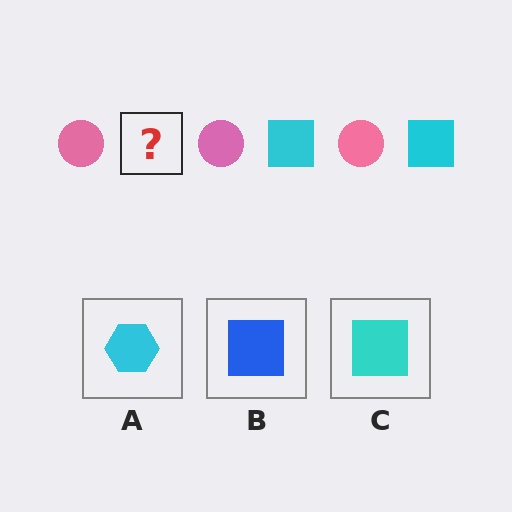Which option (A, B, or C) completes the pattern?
C.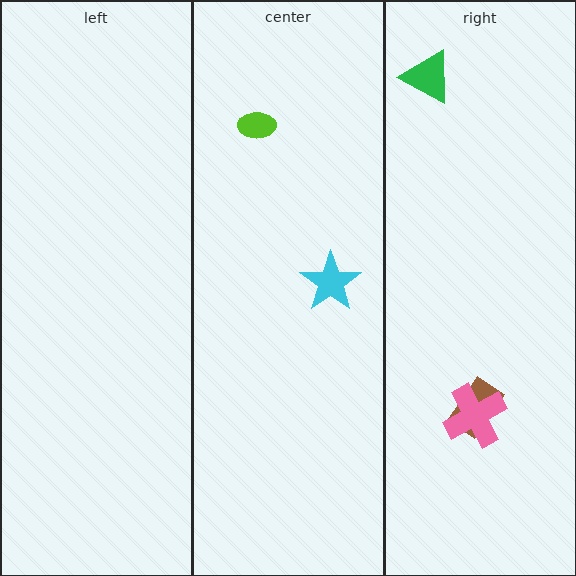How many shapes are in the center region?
2.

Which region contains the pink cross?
The right region.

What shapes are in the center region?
The cyan star, the lime ellipse.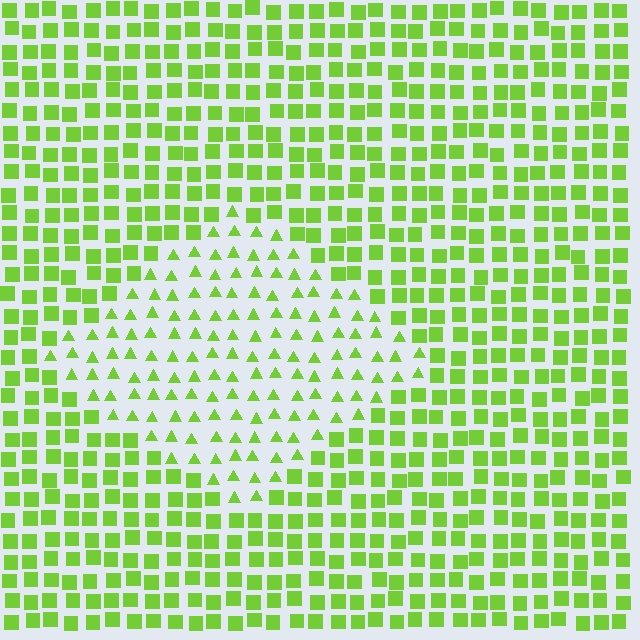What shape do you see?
I see a diamond.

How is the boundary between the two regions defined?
The boundary is defined by a change in element shape: triangles inside vs. squares outside. All elements share the same color and spacing.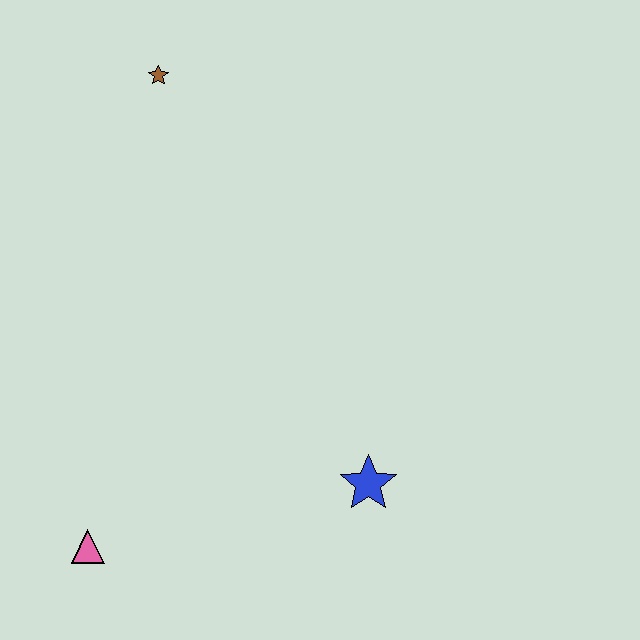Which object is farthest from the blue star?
The brown star is farthest from the blue star.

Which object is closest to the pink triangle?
The blue star is closest to the pink triangle.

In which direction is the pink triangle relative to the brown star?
The pink triangle is below the brown star.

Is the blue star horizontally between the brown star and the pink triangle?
No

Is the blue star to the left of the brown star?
No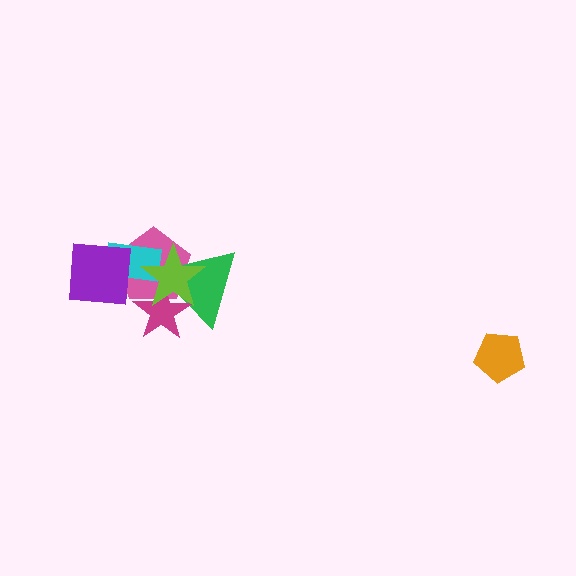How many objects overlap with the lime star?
4 objects overlap with the lime star.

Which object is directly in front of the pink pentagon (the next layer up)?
The green triangle is directly in front of the pink pentagon.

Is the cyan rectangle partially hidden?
Yes, it is partially covered by another shape.